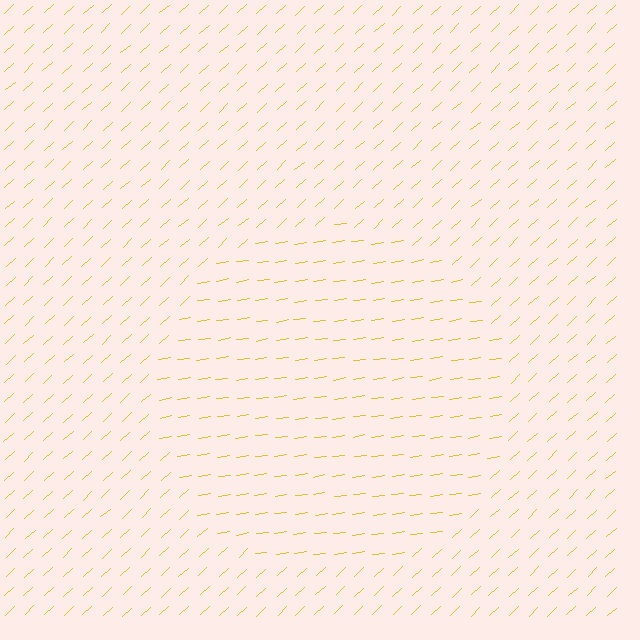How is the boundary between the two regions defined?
The boundary is defined purely by a change in line orientation (approximately 34 degrees difference). All lines are the same color and thickness.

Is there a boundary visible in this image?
Yes, there is a texture boundary formed by a change in line orientation.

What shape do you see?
I see a circle.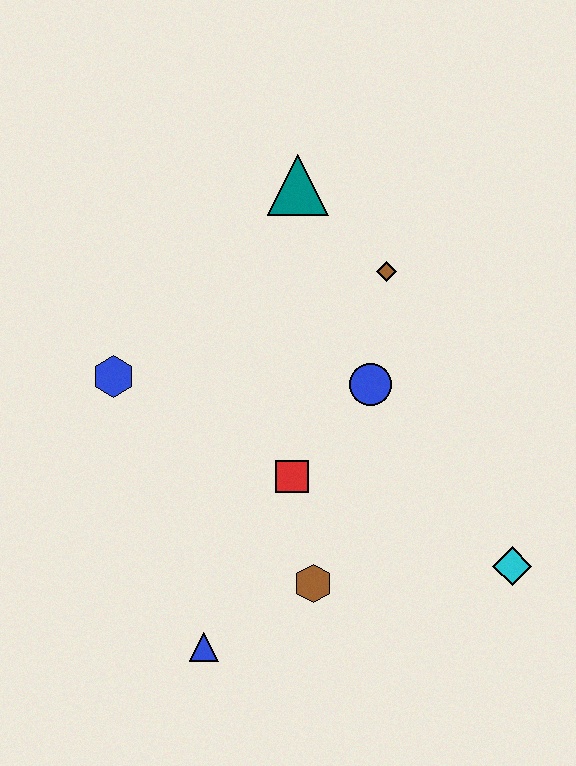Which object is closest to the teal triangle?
The brown diamond is closest to the teal triangle.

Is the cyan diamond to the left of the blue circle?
No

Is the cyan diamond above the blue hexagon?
No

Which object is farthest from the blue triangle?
The teal triangle is farthest from the blue triangle.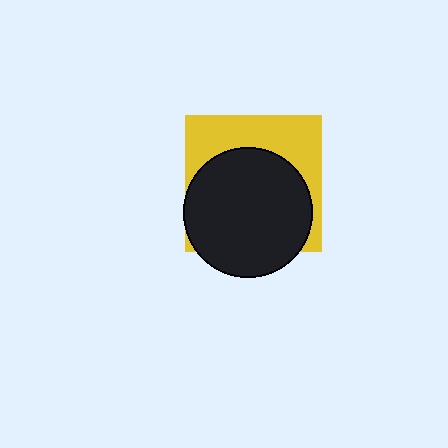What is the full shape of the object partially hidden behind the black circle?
The partially hidden object is a yellow square.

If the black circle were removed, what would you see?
You would see the complete yellow square.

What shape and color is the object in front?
The object in front is a black circle.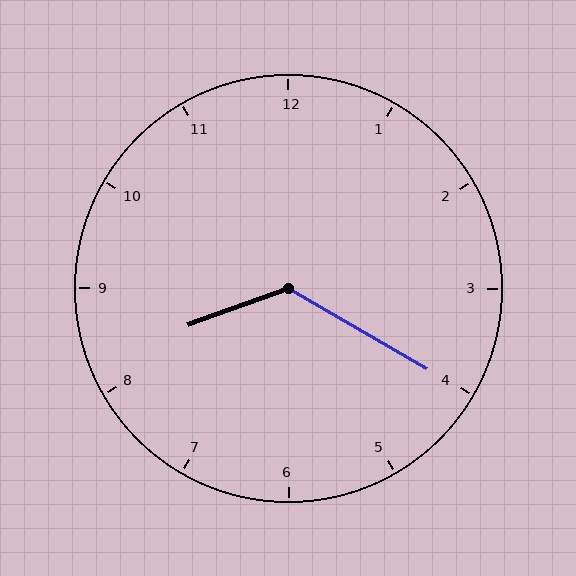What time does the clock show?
8:20.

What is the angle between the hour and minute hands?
Approximately 130 degrees.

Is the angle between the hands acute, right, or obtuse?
It is obtuse.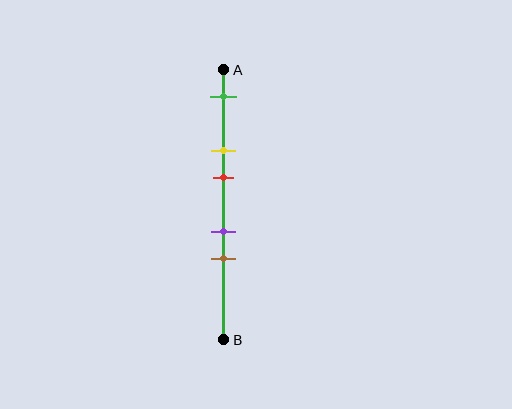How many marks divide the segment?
There are 5 marks dividing the segment.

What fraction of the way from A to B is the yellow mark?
The yellow mark is approximately 30% (0.3) of the way from A to B.